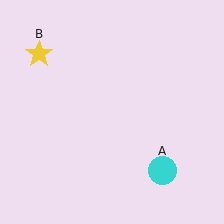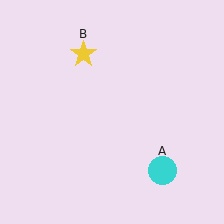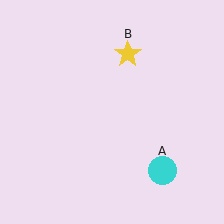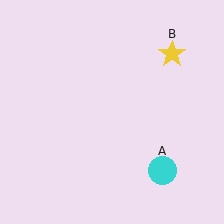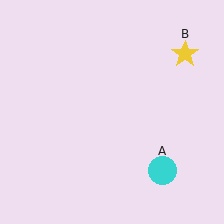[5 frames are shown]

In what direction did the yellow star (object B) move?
The yellow star (object B) moved right.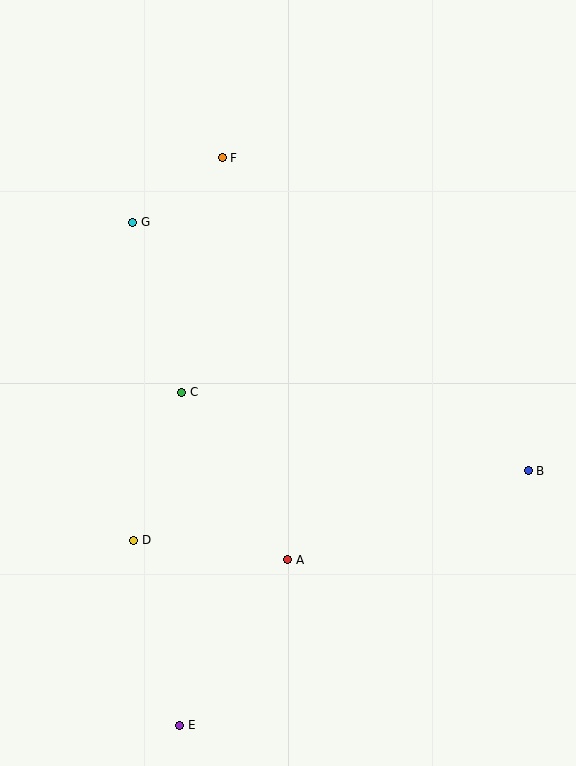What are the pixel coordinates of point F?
Point F is at (222, 158).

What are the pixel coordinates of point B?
Point B is at (528, 471).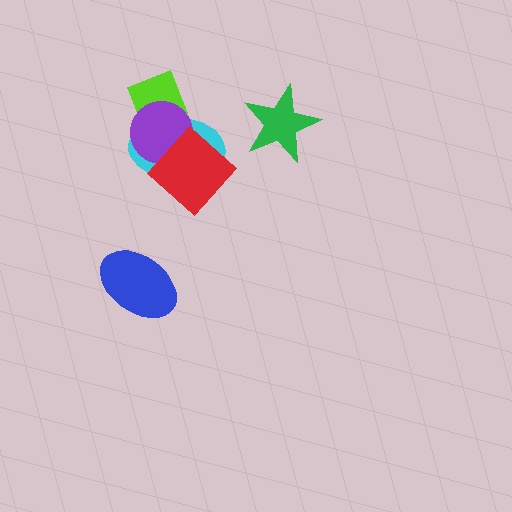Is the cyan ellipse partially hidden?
Yes, it is partially covered by another shape.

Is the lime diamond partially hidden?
Yes, it is partially covered by another shape.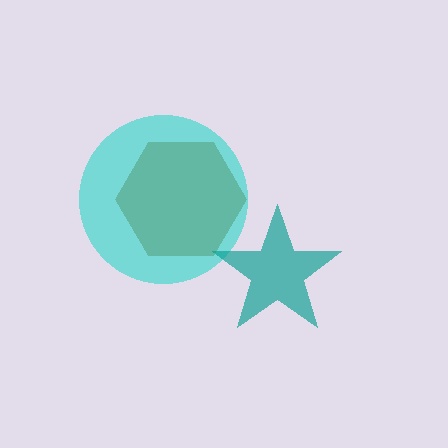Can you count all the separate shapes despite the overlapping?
Yes, there are 3 separate shapes.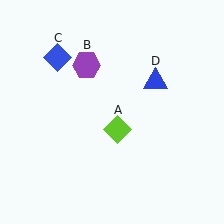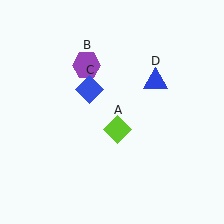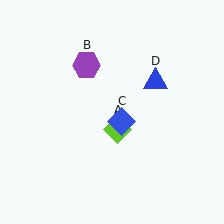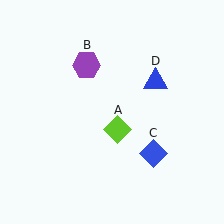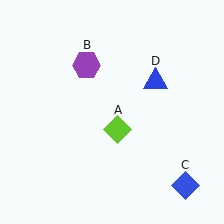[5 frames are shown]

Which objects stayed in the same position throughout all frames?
Lime diamond (object A) and purple hexagon (object B) and blue triangle (object D) remained stationary.